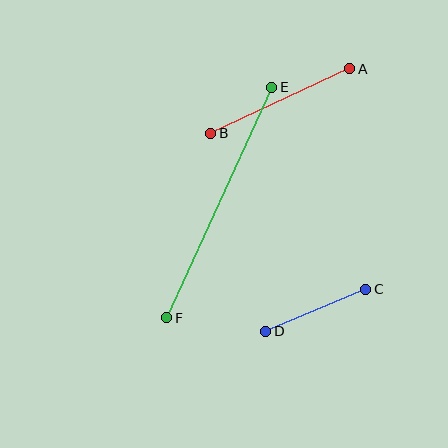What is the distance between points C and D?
The distance is approximately 108 pixels.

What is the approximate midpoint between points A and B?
The midpoint is at approximately (280, 101) pixels.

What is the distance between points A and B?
The distance is approximately 153 pixels.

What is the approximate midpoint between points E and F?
The midpoint is at approximately (219, 202) pixels.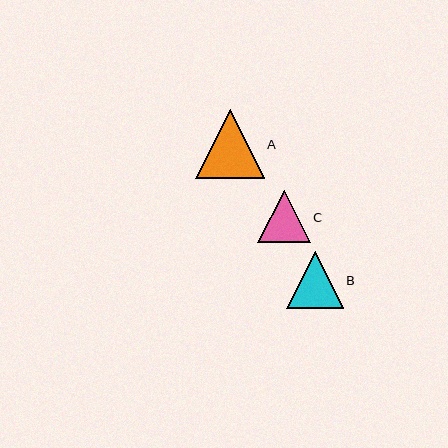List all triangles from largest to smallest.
From largest to smallest: A, B, C.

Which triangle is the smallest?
Triangle C is the smallest with a size of approximately 53 pixels.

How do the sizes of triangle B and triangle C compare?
Triangle B and triangle C are approximately the same size.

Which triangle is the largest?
Triangle A is the largest with a size of approximately 69 pixels.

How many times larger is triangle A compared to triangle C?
Triangle A is approximately 1.3 times the size of triangle C.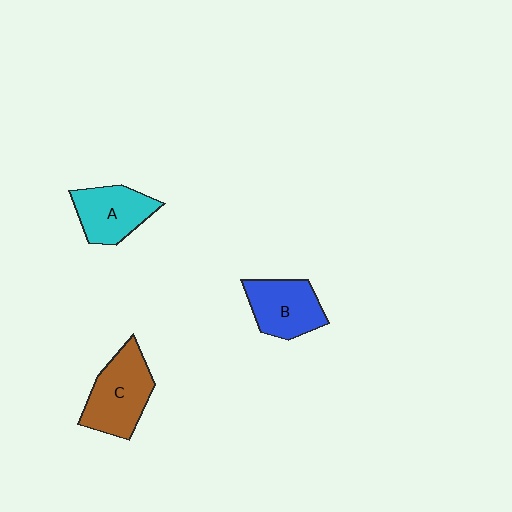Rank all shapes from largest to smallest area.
From largest to smallest: C (brown), B (blue), A (cyan).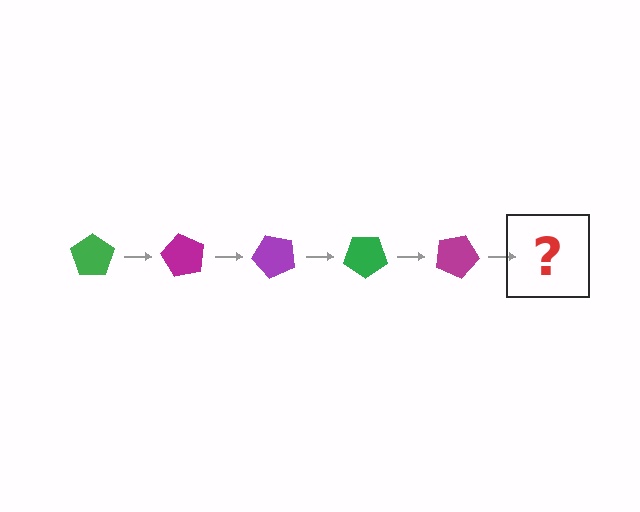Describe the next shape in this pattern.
It should be a purple pentagon, rotated 300 degrees from the start.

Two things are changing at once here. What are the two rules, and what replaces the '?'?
The two rules are that it rotates 60 degrees each step and the color cycles through green, magenta, and purple. The '?' should be a purple pentagon, rotated 300 degrees from the start.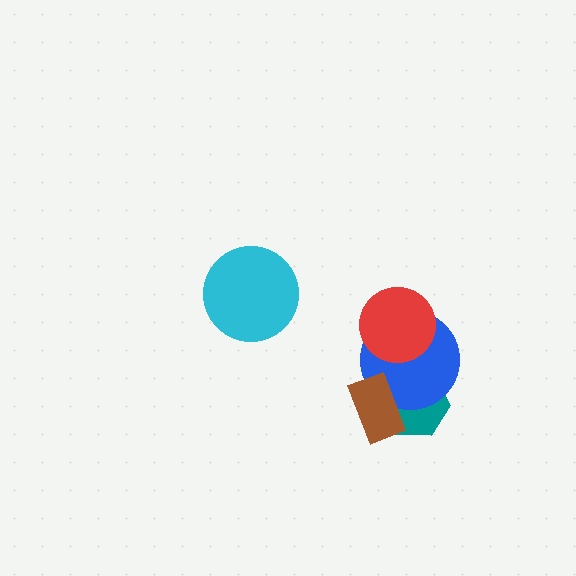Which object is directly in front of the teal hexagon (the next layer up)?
The blue circle is directly in front of the teal hexagon.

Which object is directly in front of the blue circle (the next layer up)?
The brown rectangle is directly in front of the blue circle.